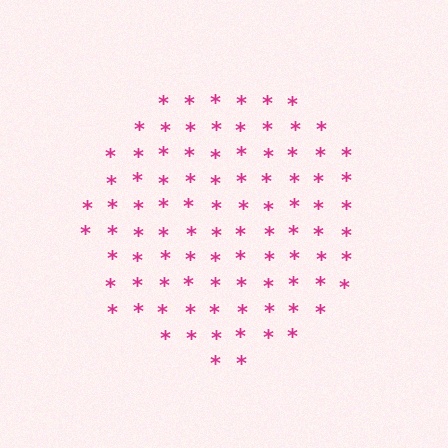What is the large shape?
The large shape is a circle.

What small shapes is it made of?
It is made of small asterisks.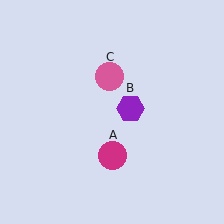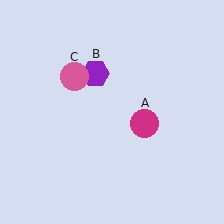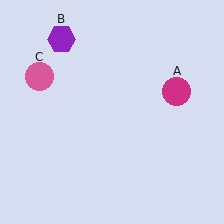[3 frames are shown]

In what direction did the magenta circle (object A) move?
The magenta circle (object A) moved up and to the right.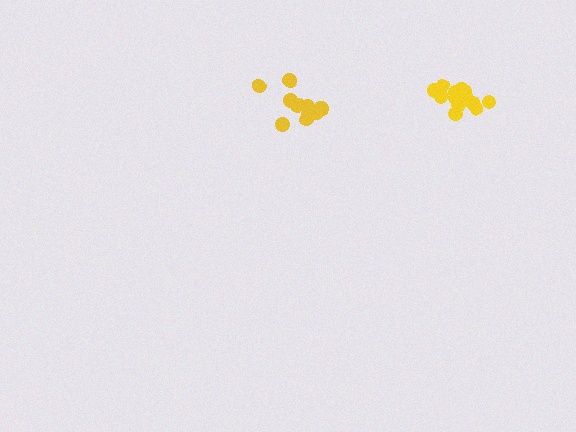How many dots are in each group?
Group 1: 16 dots, Group 2: 11 dots (27 total).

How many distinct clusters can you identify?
There are 2 distinct clusters.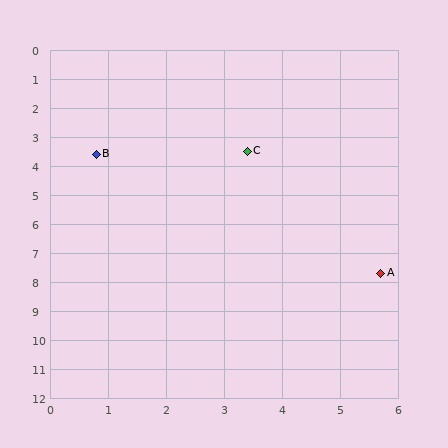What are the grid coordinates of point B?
Point B is at approximately (0.8, 3.6).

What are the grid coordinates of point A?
Point A is at approximately (5.7, 7.7).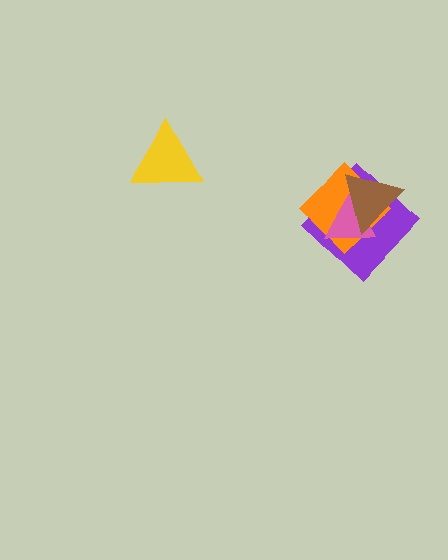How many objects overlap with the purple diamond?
3 objects overlap with the purple diamond.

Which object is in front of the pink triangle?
The brown triangle is in front of the pink triangle.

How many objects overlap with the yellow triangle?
0 objects overlap with the yellow triangle.